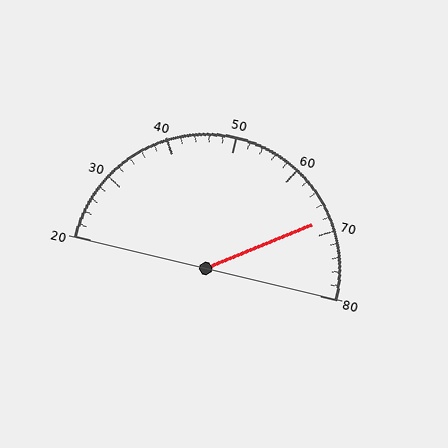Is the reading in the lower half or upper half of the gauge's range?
The reading is in the upper half of the range (20 to 80).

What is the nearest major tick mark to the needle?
The nearest major tick mark is 70.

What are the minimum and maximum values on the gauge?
The gauge ranges from 20 to 80.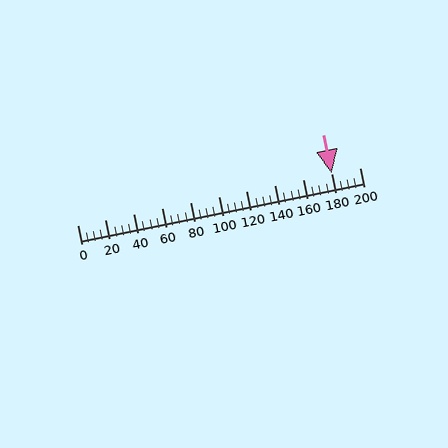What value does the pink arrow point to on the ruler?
The pink arrow points to approximately 180.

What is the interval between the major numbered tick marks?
The major tick marks are spaced 20 units apart.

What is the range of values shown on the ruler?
The ruler shows values from 0 to 200.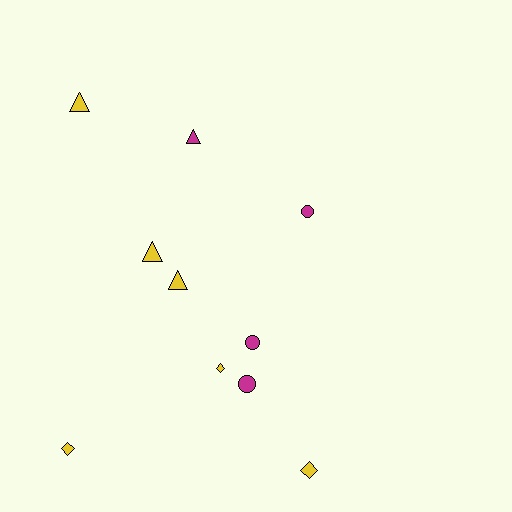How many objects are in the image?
There are 10 objects.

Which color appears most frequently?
Yellow, with 6 objects.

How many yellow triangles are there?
There are 3 yellow triangles.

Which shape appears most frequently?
Triangle, with 4 objects.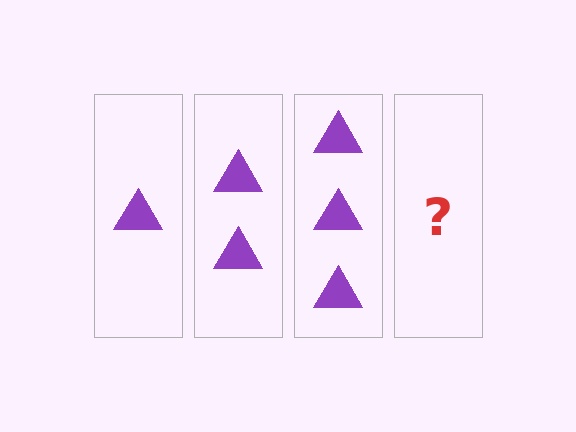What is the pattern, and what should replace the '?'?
The pattern is that each step adds one more triangle. The '?' should be 4 triangles.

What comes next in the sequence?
The next element should be 4 triangles.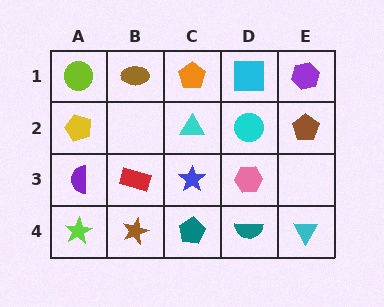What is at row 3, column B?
A red rectangle.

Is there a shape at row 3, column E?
No, that cell is empty.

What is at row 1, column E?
A purple hexagon.